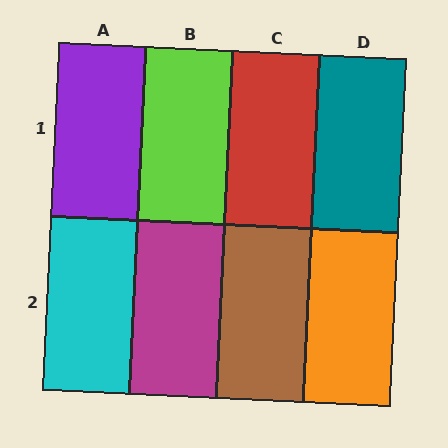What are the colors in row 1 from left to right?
Purple, lime, red, teal.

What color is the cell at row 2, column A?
Cyan.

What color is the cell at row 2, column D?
Orange.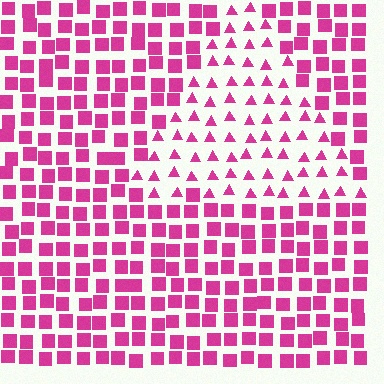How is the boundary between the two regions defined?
The boundary is defined by a change in element shape: triangles inside vs. squares outside. All elements share the same color and spacing.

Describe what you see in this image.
The image is filled with small magenta elements arranged in a uniform grid. A triangle-shaped region contains triangles, while the surrounding area contains squares. The boundary is defined purely by the change in element shape.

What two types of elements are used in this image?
The image uses triangles inside the triangle region and squares outside it.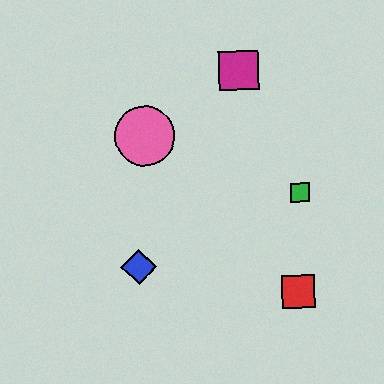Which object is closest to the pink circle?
The magenta square is closest to the pink circle.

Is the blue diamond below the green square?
Yes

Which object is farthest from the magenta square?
The red square is farthest from the magenta square.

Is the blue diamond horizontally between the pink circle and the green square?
No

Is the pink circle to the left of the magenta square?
Yes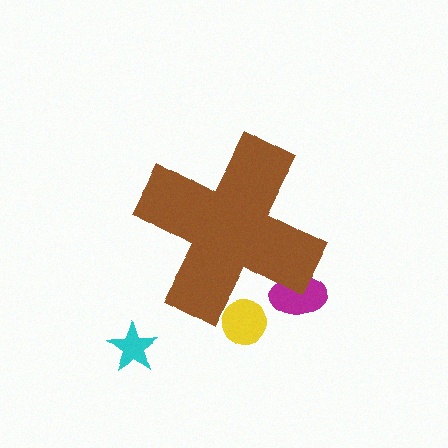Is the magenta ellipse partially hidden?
Yes, the magenta ellipse is partially hidden behind the brown cross.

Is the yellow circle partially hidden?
Yes, the yellow circle is partially hidden behind the brown cross.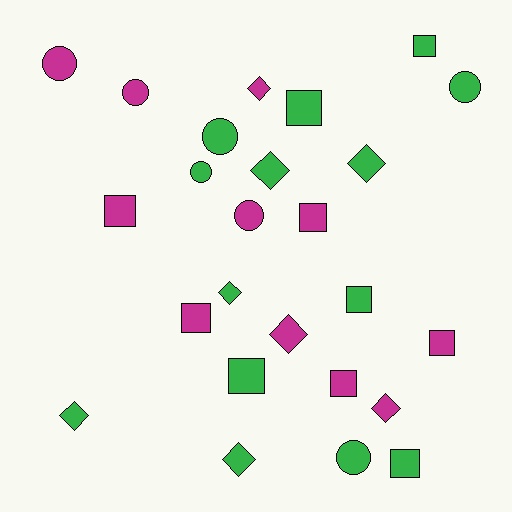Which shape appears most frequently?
Square, with 10 objects.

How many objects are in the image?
There are 25 objects.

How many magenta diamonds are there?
There are 3 magenta diamonds.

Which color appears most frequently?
Green, with 14 objects.